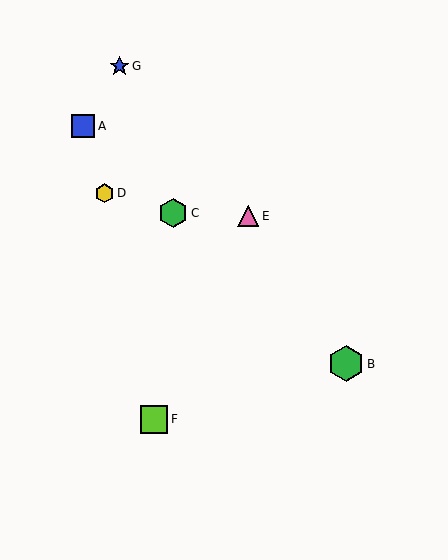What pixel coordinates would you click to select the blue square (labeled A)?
Click at (83, 126) to select the blue square A.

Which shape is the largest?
The green hexagon (labeled B) is the largest.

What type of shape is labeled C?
Shape C is a green hexagon.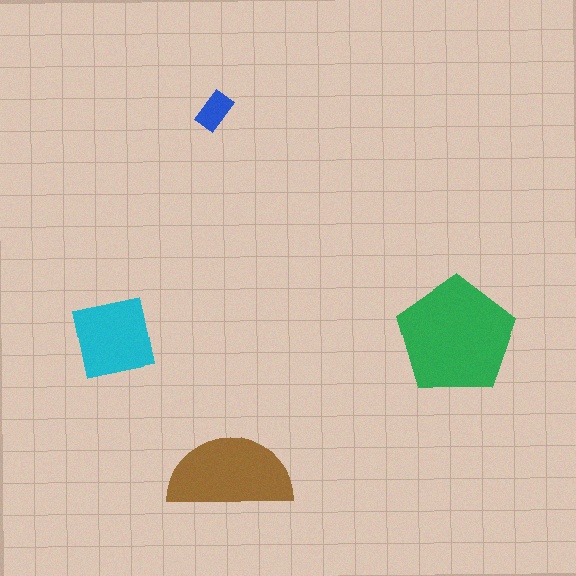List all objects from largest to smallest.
The green pentagon, the brown semicircle, the cyan square, the blue rectangle.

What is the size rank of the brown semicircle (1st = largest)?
2nd.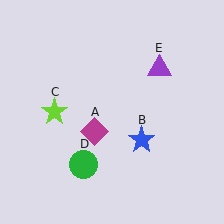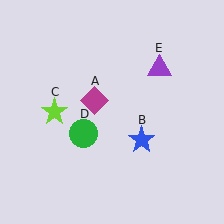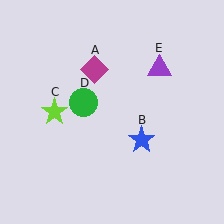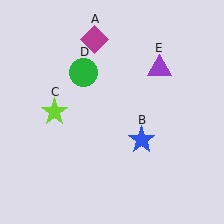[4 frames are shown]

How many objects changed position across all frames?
2 objects changed position: magenta diamond (object A), green circle (object D).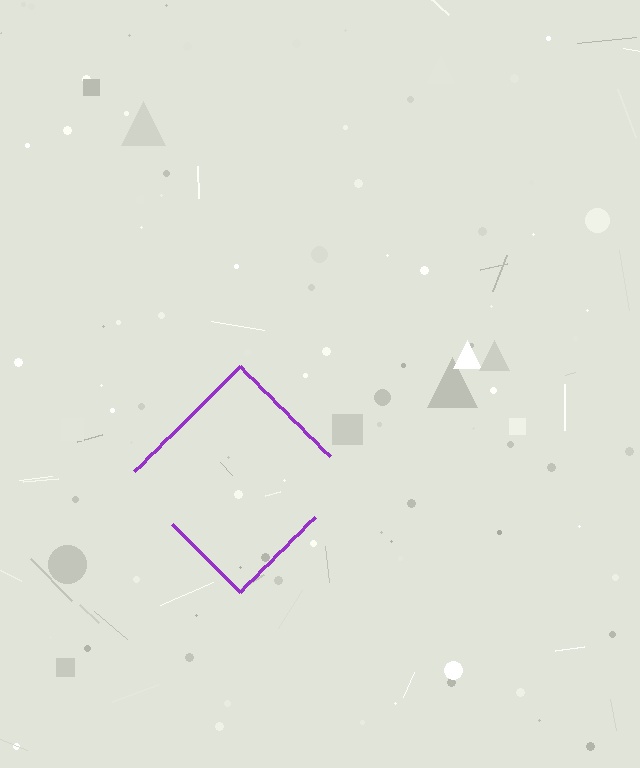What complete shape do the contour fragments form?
The contour fragments form a diamond.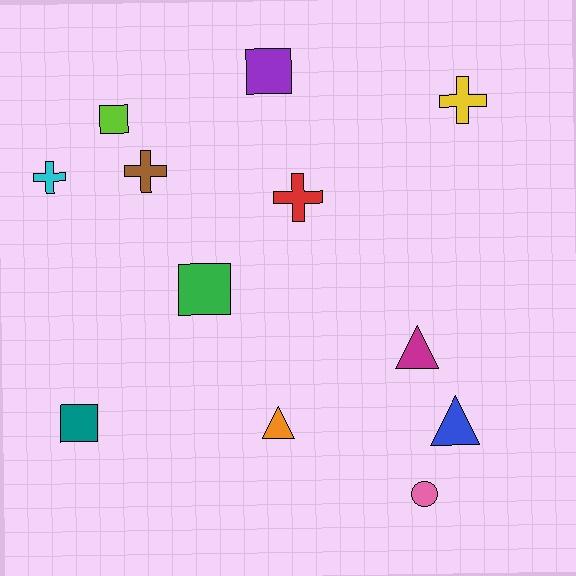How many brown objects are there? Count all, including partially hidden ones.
There is 1 brown object.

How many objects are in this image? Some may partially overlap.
There are 12 objects.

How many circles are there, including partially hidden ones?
There is 1 circle.